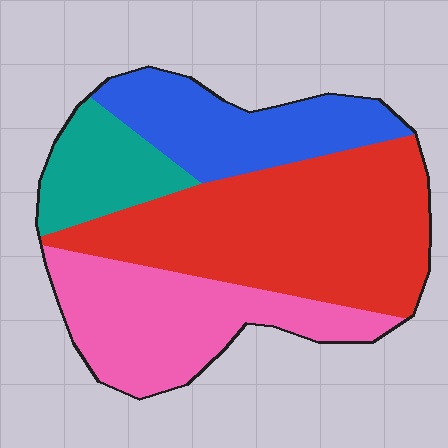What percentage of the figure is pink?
Pink takes up between a sixth and a third of the figure.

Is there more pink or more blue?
Pink.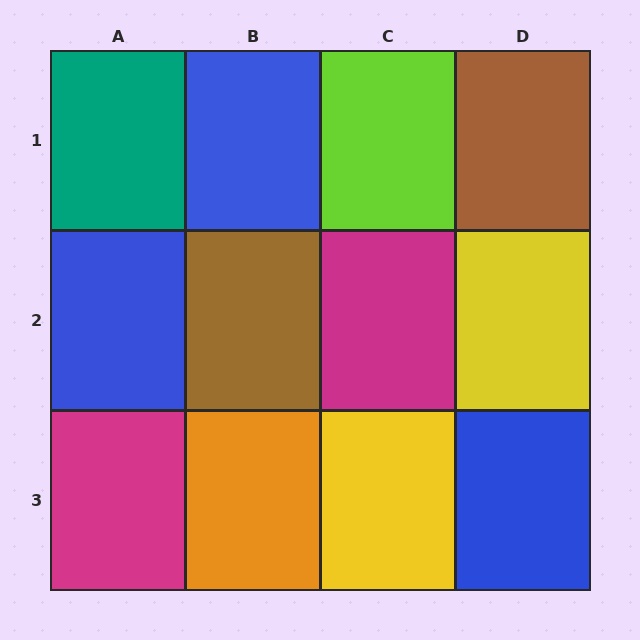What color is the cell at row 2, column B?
Brown.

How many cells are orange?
1 cell is orange.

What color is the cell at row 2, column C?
Magenta.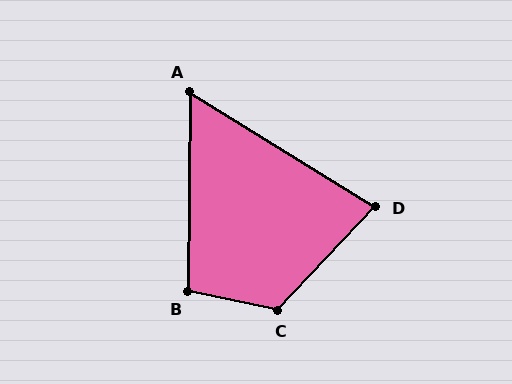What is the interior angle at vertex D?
Approximately 78 degrees (acute).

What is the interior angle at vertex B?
Approximately 102 degrees (obtuse).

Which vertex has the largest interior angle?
C, at approximately 121 degrees.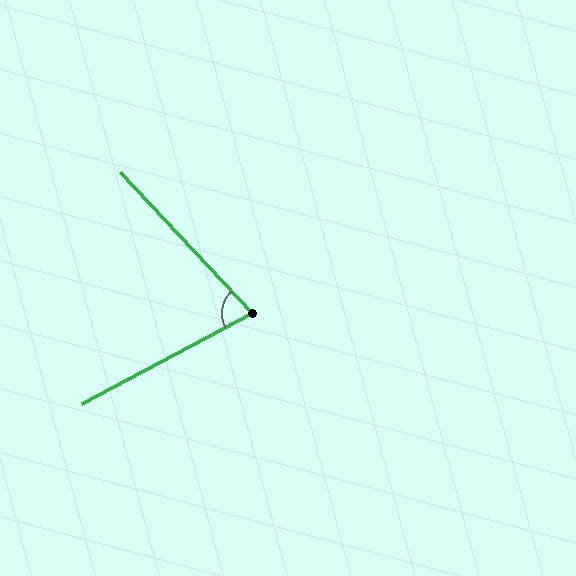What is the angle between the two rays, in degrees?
Approximately 75 degrees.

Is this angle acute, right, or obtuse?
It is acute.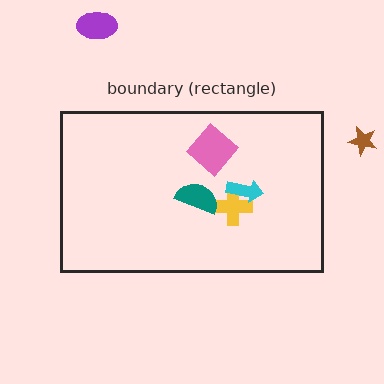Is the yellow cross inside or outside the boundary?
Inside.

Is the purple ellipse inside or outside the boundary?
Outside.